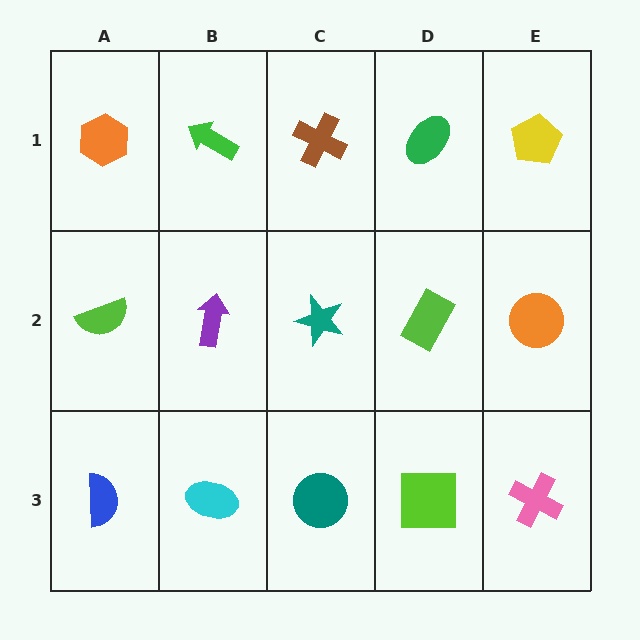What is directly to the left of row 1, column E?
A green ellipse.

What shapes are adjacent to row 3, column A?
A lime semicircle (row 2, column A), a cyan ellipse (row 3, column B).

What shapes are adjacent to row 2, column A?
An orange hexagon (row 1, column A), a blue semicircle (row 3, column A), a purple arrow (row 2, column B).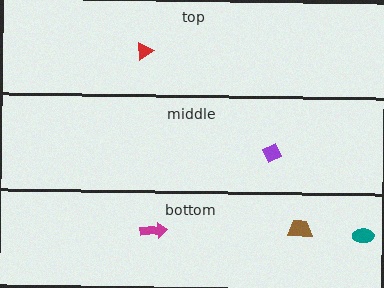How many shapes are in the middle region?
1.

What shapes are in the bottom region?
The magenta arrow, the brown trapezoid, the teal ellipse.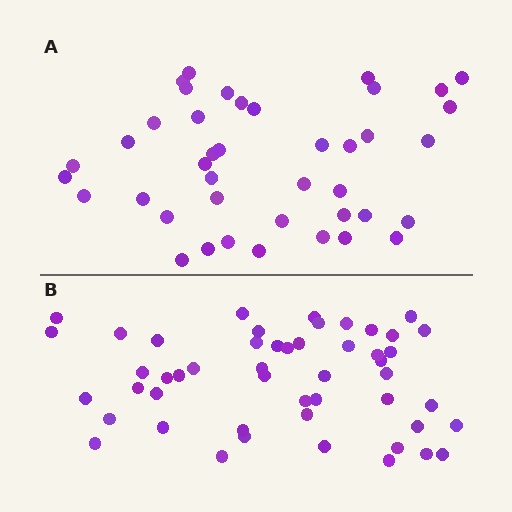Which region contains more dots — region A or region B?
Region B (the bottom region) has more dots.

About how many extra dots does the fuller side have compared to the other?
Region B has roughly 8 or so more dots than region A.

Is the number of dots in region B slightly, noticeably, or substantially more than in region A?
Region B has only slightly more — the two regions are fairly close. The ratio is roughly 1.2 to 1.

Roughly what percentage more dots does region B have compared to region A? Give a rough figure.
About 20% more.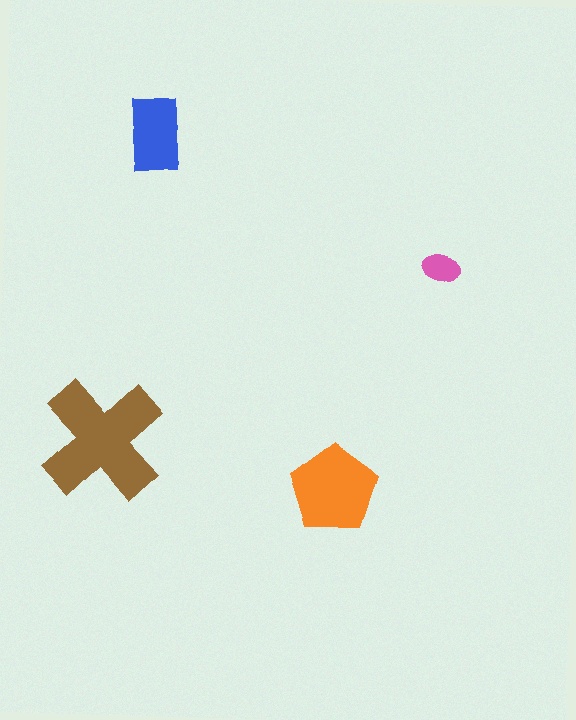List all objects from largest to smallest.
The brown cross, the orange pentagon, the blue rectangle, the pink ellipse.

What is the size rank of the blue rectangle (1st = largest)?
3rd.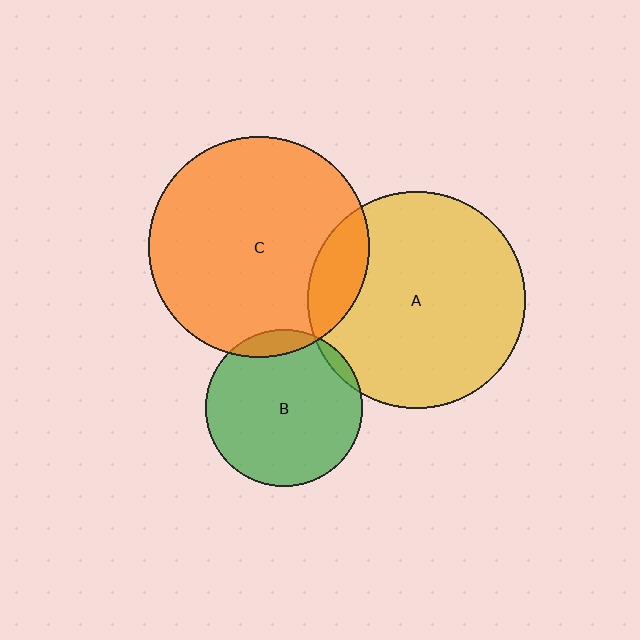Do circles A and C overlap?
Yes.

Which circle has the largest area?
Circle C (orange).